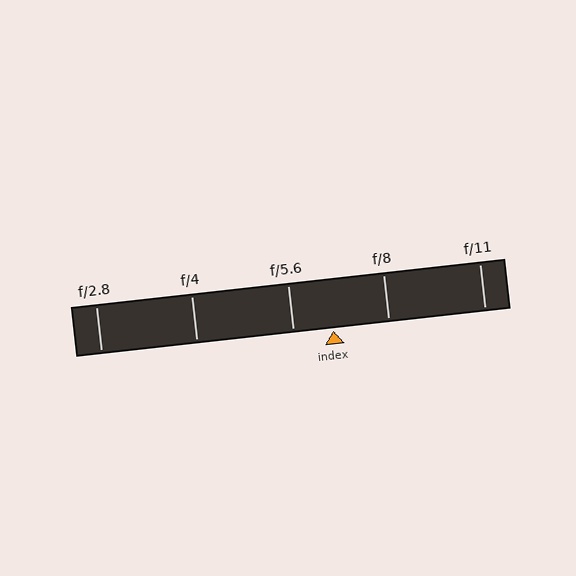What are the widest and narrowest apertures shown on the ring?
The widest aperture shown is f/2.8 and the narrowest is f/11.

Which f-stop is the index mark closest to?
The index mark is closest to f/5.6.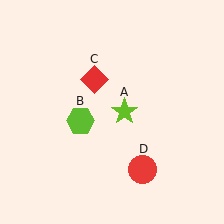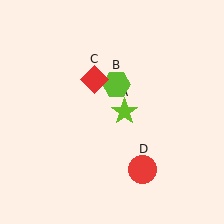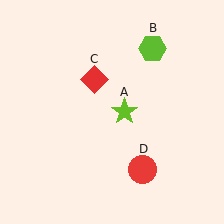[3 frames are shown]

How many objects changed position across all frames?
1 object changed position: lime hexagon (object B).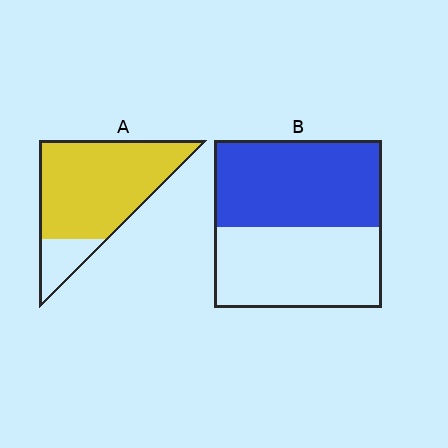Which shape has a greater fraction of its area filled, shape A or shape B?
Shape A.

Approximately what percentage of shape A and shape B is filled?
A is approximately 85% and B is approximately 50%.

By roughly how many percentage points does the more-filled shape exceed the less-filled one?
By roughly 30 percentage points (A over B).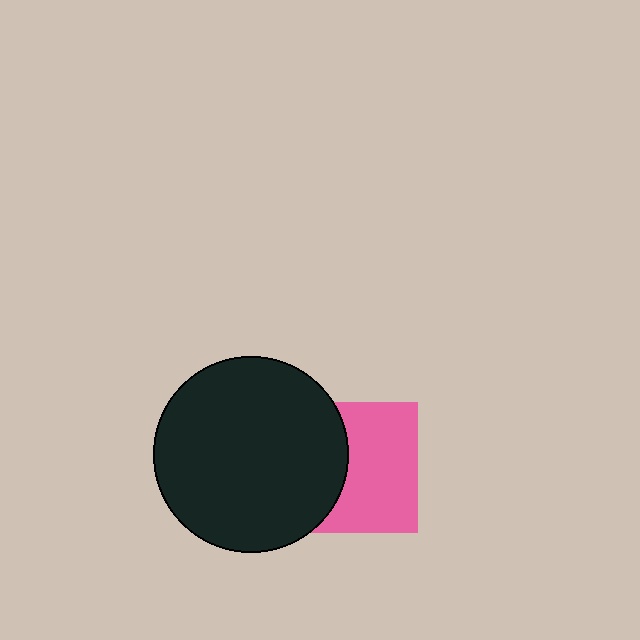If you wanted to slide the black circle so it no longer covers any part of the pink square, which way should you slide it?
Slide it left — that is the most direct way to separate the two shapes.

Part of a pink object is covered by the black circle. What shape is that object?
It is a square.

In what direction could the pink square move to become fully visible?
The pink square could move right. That would shift it out from behind the black circle entirely.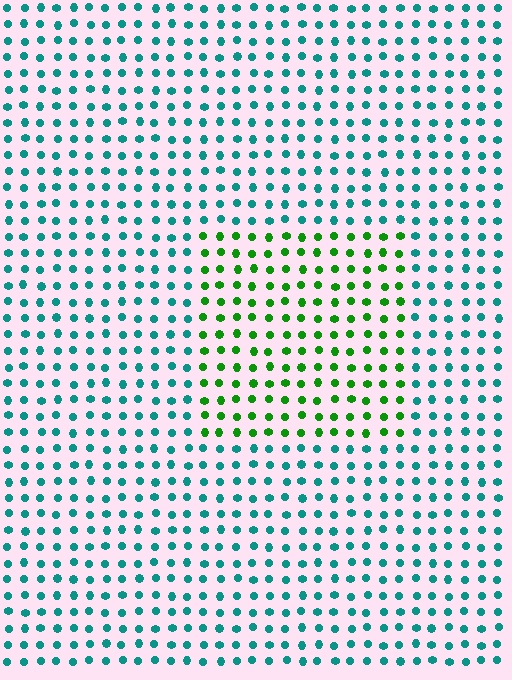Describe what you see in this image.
The image is filled with small teal elements in a uniform arrangement. A rectangle-shaped region is visible where the elements are tinted to a slightly different hue, forming a subtle color boundary.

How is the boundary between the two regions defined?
The boundary is defined purely by a slight shift in hue (about 54 degrees). Spacing, size, and orientation are identical on both sides.